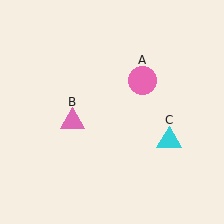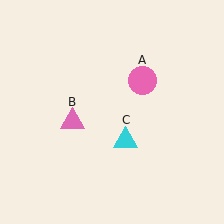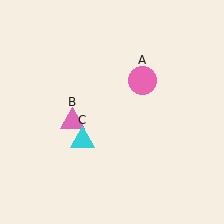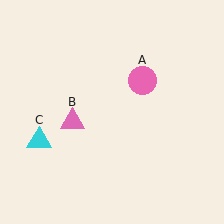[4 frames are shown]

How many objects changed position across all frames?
1 object changed position: cyan triangle (object C).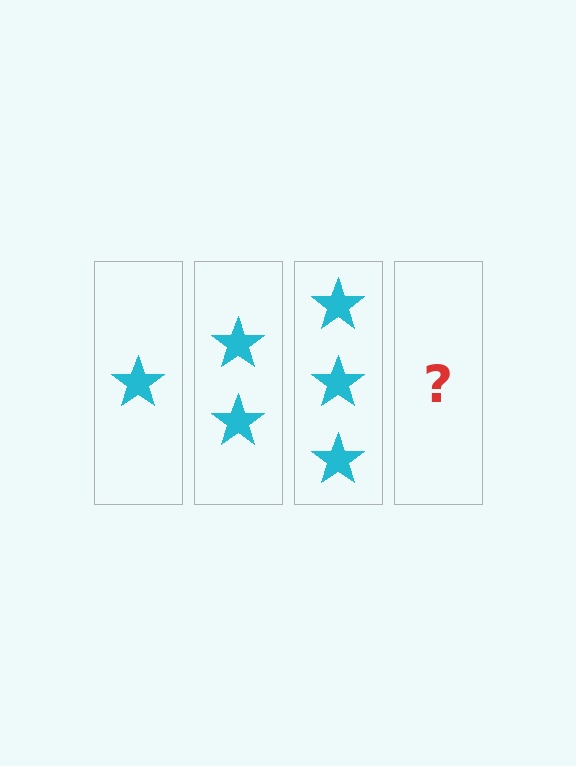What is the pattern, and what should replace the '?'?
The pattern is that each step adds one more star. The '?' should be 4 stars.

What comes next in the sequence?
The next element should be 4 stars.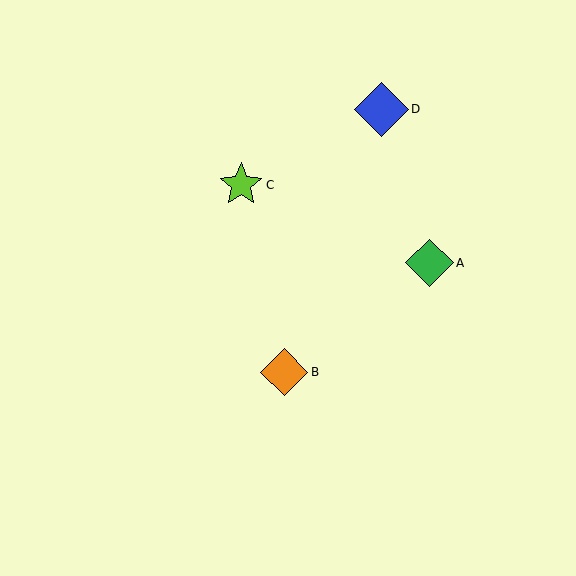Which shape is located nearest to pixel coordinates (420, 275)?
The green diamond (labeled A) at (429, 263) is nearest to that location.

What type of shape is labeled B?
Shape B is an orange diamond.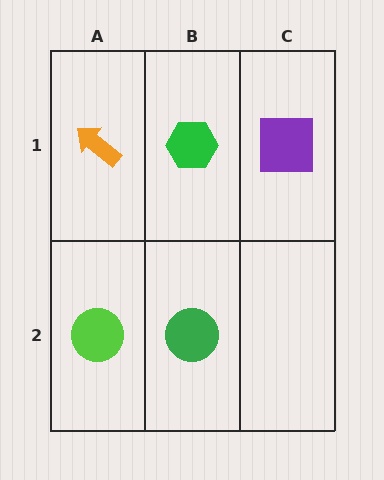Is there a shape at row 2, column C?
No, that cell is empty.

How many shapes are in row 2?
2 shapes.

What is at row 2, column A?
A lime circle.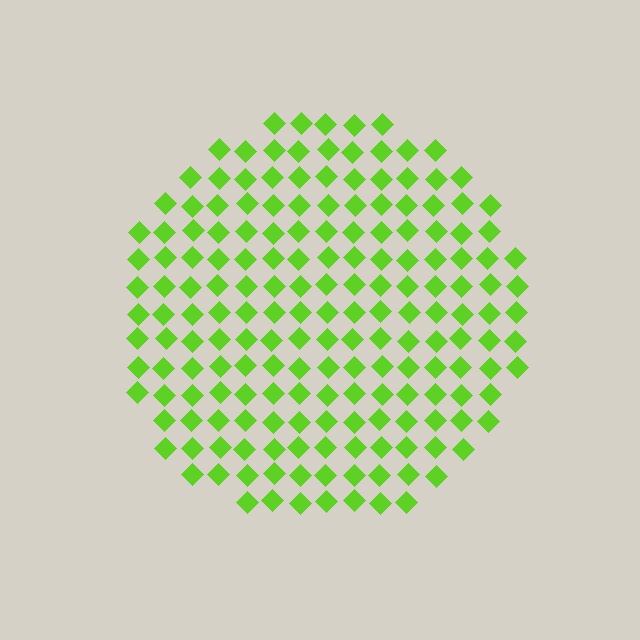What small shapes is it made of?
It is made of small diamonds.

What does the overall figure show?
The overall figure shows a circle.